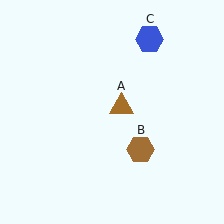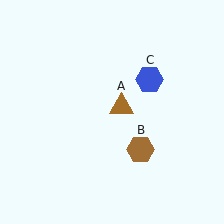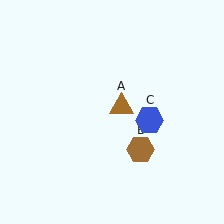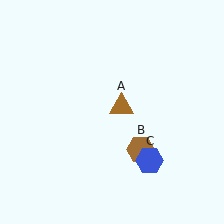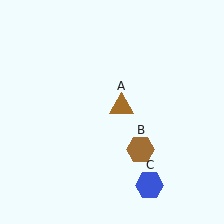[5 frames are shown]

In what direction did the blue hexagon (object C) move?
The blue hexagon (object C) moved down.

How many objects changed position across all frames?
1 object changed position: blue hexagon (object C).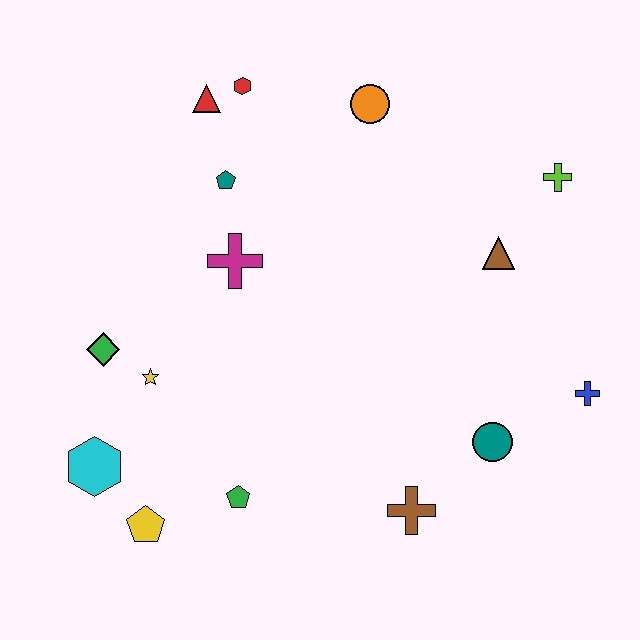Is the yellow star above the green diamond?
No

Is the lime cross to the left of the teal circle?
No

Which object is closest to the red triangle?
The red hexagon is closest to the red triangle.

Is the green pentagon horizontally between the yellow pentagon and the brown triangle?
Yes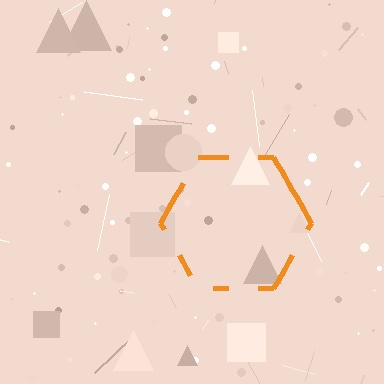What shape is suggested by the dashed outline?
The dashed outline suggests a hexagon.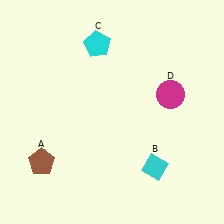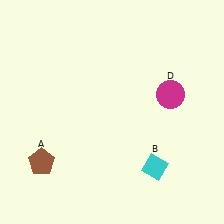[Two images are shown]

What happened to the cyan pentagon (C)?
The cyan pentagon (C) was removed in Image 2. It was in the top-left area of Image 1.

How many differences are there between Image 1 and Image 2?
There is 1 difference between the two images.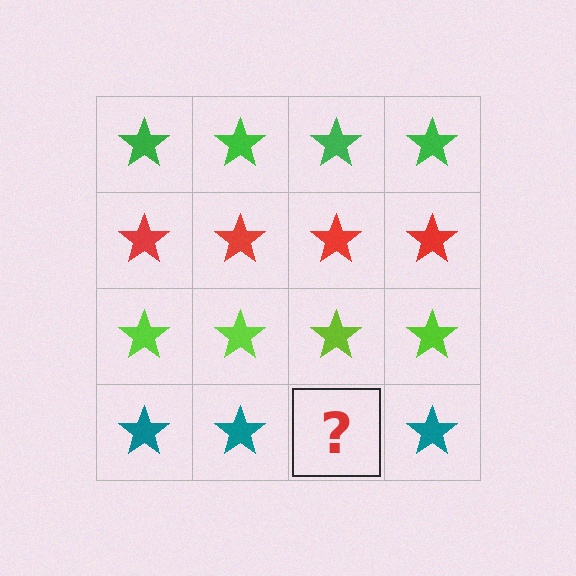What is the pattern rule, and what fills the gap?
The rule is that each row has a consistent color. The gap should be filled with a teal star.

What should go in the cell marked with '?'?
The missing cell should contain a teal star.